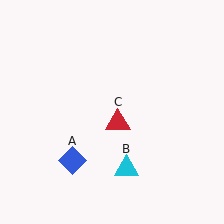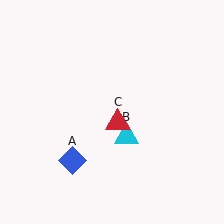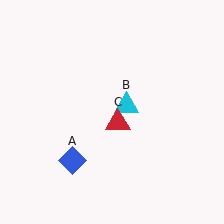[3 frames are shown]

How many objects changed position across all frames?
1 object changed position: cyan triangle (object B).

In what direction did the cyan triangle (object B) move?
The cyan triangle (object B) moved up.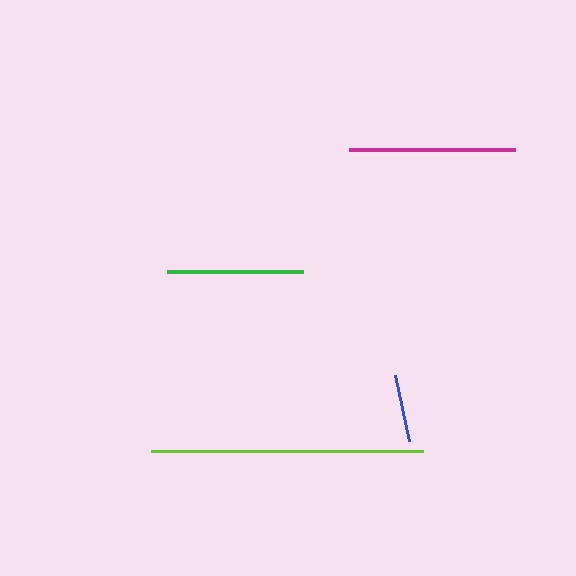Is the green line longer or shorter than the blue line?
The green line is longer than the blue line.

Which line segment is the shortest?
The blue line is the shortest at approximately 68 pixels.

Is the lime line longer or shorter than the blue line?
The lime line is longer than the blue line.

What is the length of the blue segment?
The blue segment is approximately 68 pixels long.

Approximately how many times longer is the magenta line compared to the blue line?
The magenta line is approximately 2.5 times the length of the blue line.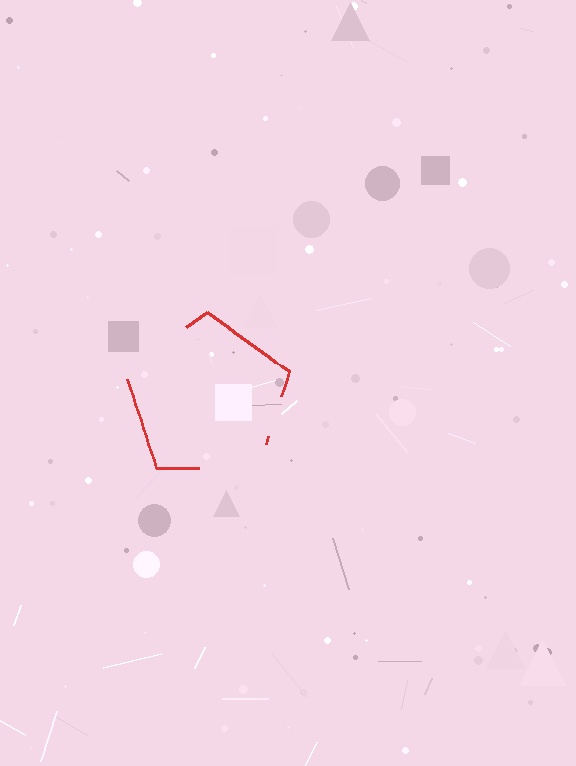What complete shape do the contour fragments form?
The contour fragments form a pentagon.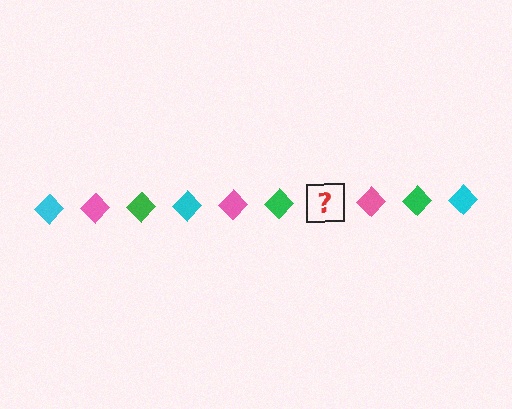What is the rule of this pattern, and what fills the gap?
The rule is that the pattern cycles through cyan, pink, green diamonds. The gap should be filled with a cyan diamond.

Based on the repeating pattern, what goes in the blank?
The blank should be a cyan diamond.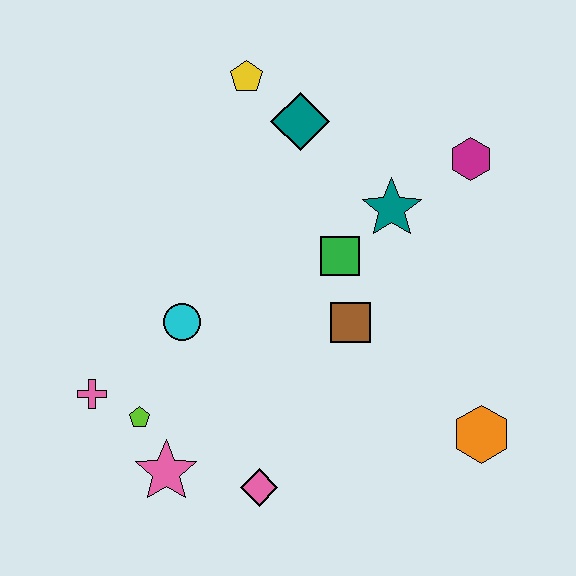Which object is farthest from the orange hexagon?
The yellow pentagon is farthest from the orange hexagon.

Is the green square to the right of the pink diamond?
Yes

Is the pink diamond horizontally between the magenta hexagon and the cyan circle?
Yes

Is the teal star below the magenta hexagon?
Yes